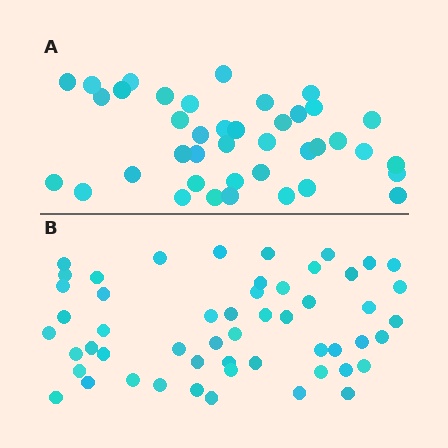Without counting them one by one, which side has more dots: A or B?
Region B (the bottom region) has more dots.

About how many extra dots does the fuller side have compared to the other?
Region B has approximately 15 more dots than region A.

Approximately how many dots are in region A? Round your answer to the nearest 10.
About 40 dots.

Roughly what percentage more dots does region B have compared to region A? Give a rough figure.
About 30% more.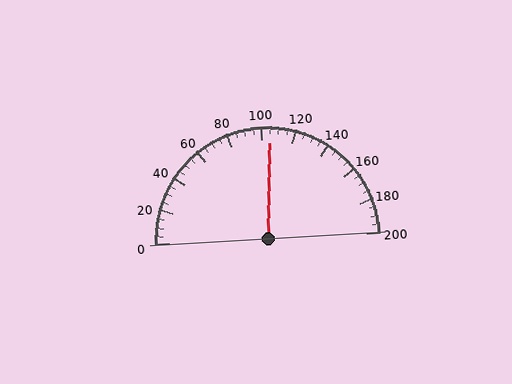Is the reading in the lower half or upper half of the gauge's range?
The reading is in the upper half of the range (0 to 200).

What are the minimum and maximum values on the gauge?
The gauge ranges from 0 to 200.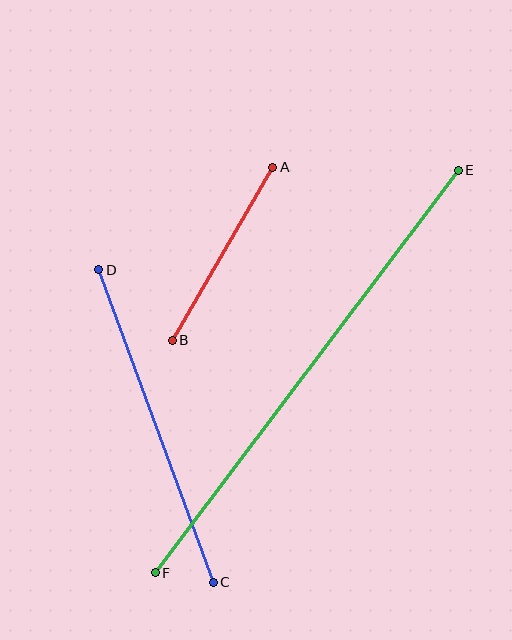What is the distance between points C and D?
The distance is approximately 333 pixels.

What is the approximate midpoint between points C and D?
The midpoint is at approximately (156, 426) pixels.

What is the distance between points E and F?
The distance is approximately 503 pixels.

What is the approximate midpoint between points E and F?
The midpoint is at approximately (307, 372) pixels.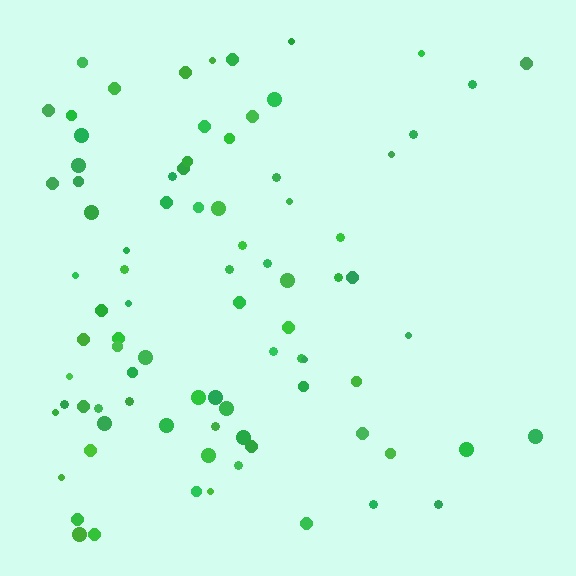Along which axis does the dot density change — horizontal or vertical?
Horizontal.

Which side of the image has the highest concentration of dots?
The left.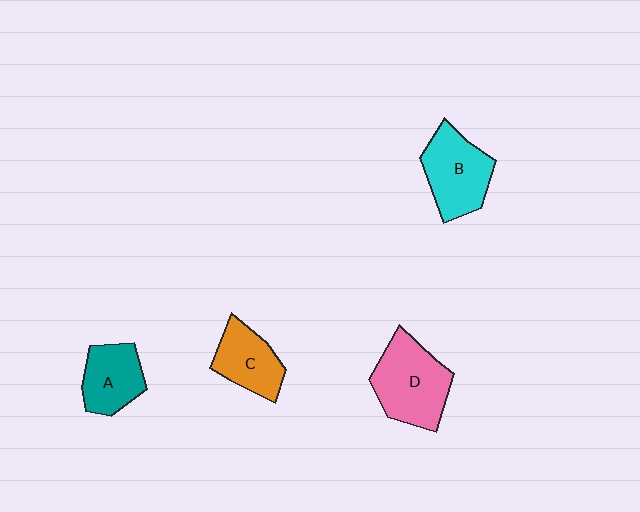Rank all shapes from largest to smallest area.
From largest to smallest: D (pink), B (cyan), A (teal), C (orange).